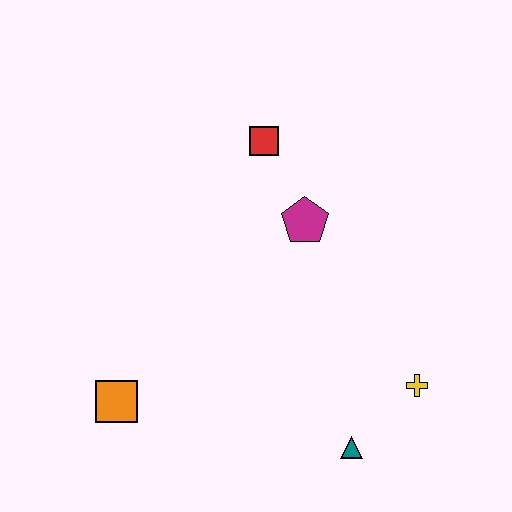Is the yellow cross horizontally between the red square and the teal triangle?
No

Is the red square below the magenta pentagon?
No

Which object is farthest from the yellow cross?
The orange square is farthest from the yellow cross.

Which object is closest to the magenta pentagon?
The red square is closest to the magenta pentagon.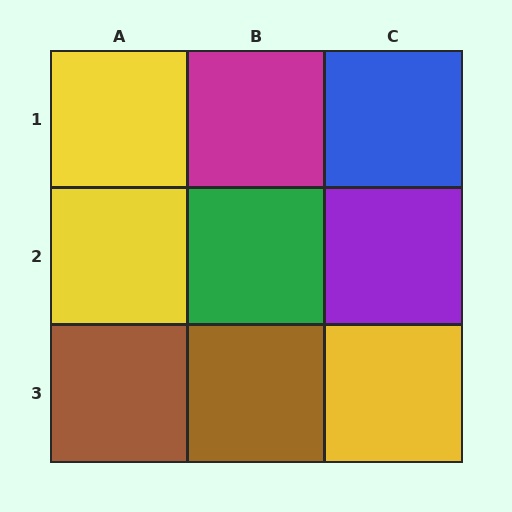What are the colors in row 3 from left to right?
Brown, brown, yellow.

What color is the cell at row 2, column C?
Purple.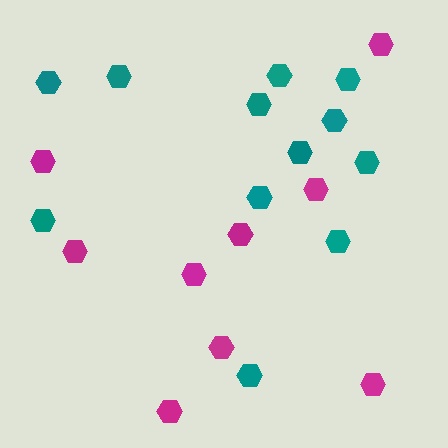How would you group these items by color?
There are 2 groups: one group of teal hexagons (12) and one group of magenta hexagons (9).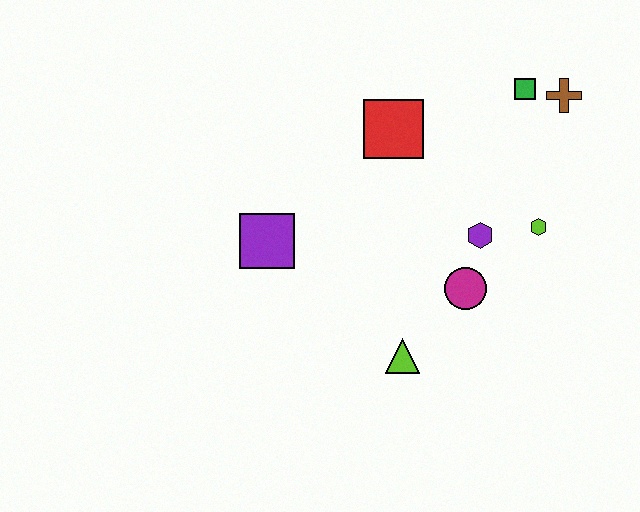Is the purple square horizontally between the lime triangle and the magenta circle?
No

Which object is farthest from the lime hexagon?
The purple square is farthest from the lime hexagon.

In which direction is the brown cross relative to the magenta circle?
The brown cross is above the magenta circle.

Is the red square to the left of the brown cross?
Yes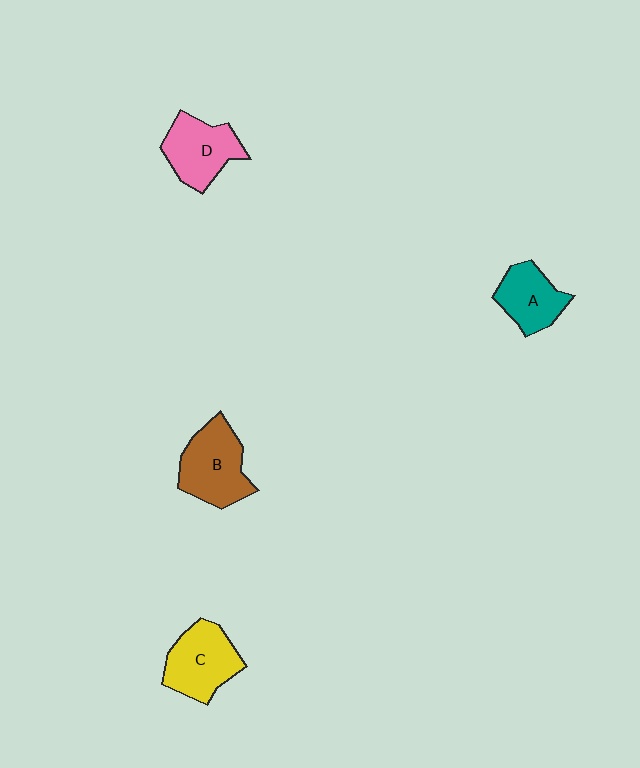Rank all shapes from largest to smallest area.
From largest to smallest: B (brown), C (yellow), D (pink), A (teal).